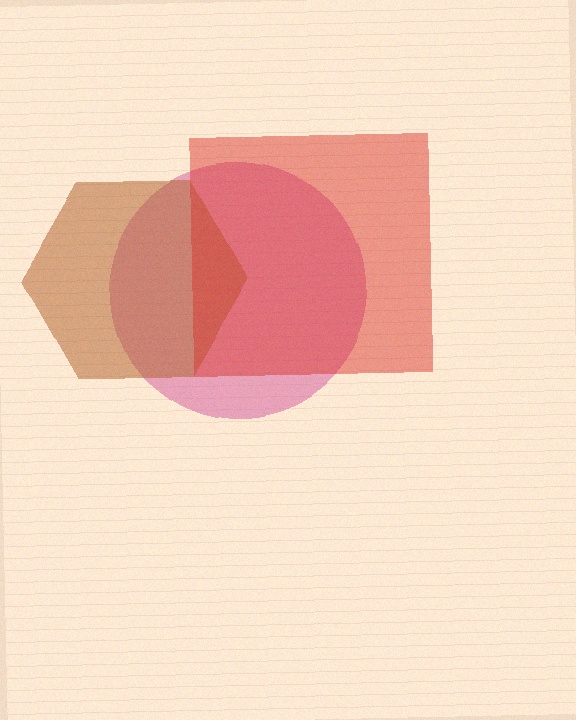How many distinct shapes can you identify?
There are 3 distinct shapes: a pink circle, a brown hexagon, a red square.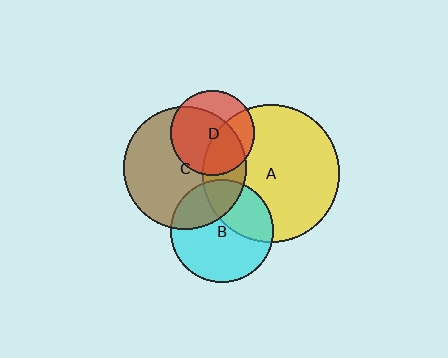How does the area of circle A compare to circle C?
Approximately 1.2 times.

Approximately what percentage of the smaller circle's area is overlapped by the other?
Approximately 25%.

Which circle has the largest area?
Circle A (yellow).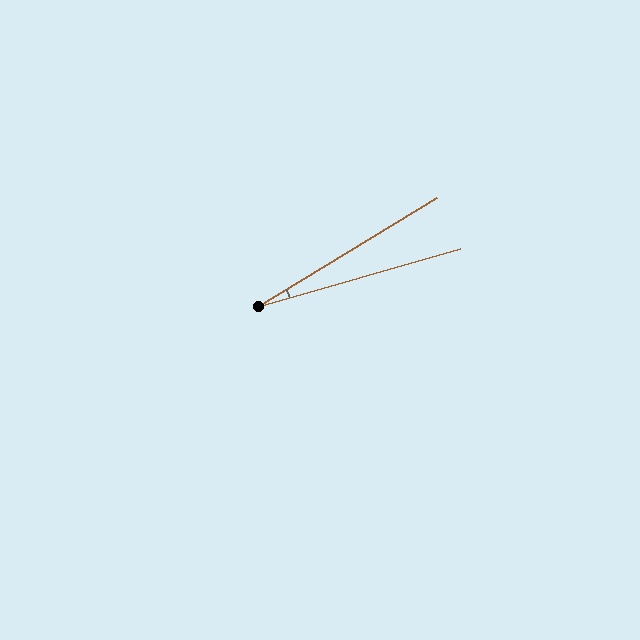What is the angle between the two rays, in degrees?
Approximately 15 degrees.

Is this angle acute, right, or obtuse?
It is acute.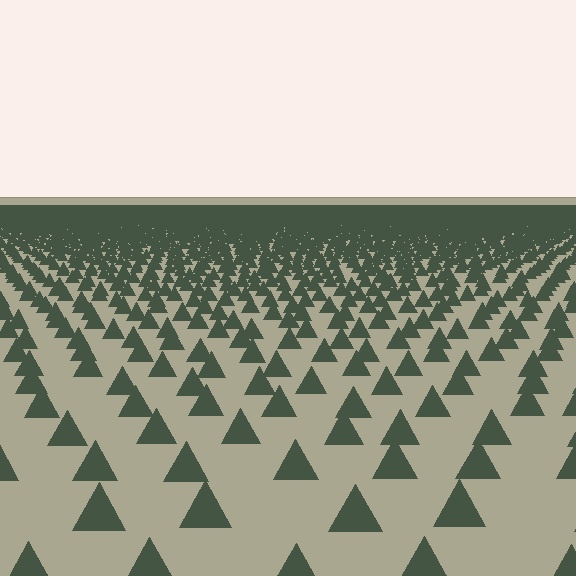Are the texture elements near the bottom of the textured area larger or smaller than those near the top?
Larger. Near the bottom, elements are closer to the viewer and appear at a bigger on-screen size.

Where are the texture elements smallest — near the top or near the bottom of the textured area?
Near the top.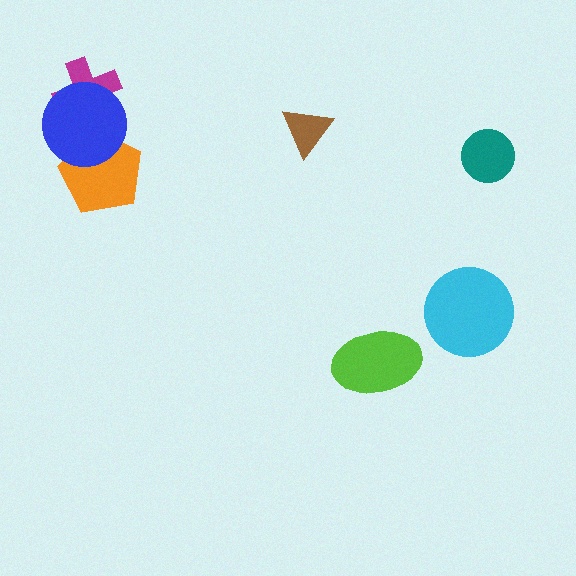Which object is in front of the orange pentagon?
The blue circle is in front of the orange pentagon.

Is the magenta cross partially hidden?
Yes, it is partially covered by another shape.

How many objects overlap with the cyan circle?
0 objects overlap with the cyan circle.